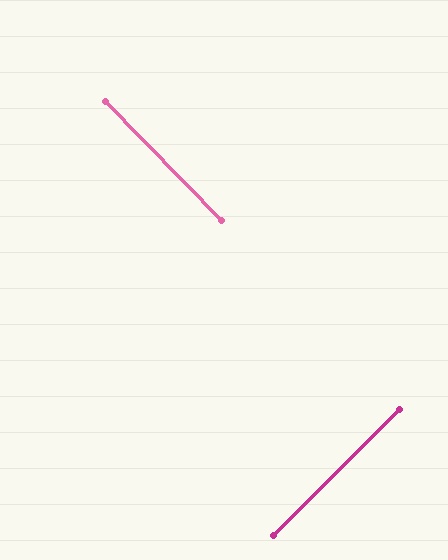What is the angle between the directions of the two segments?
Approximately 89 degrees.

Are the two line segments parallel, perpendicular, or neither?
Perpendicular — they meet at approximately 89°.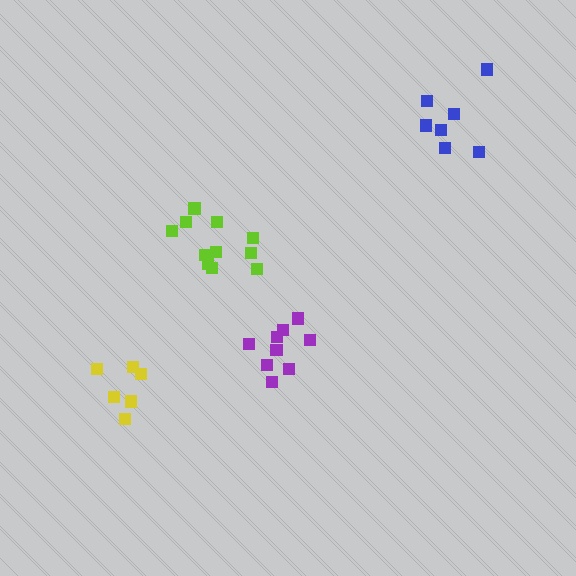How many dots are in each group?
Group 1: 6 dots, Group 2: 7 dots, Group 3: 9 dots, Group 4: 11 dots (33 total).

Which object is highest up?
The blue cluster is topmost.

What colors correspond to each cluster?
The clusters are colored: yellow, blue, purple, lime.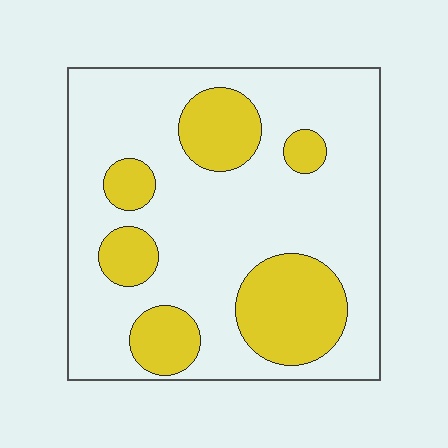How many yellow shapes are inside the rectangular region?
6.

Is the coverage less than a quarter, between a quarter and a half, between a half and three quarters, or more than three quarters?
Between a quarter and a half.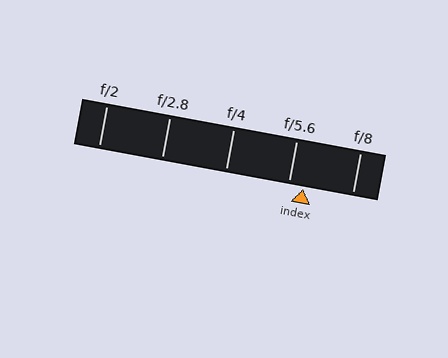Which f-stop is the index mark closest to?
The index mark is closest to f/5.6.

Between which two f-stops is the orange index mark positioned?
The index mark is between f/5.6 and f/8.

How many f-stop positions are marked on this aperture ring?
There are 5 f-stop positions marked.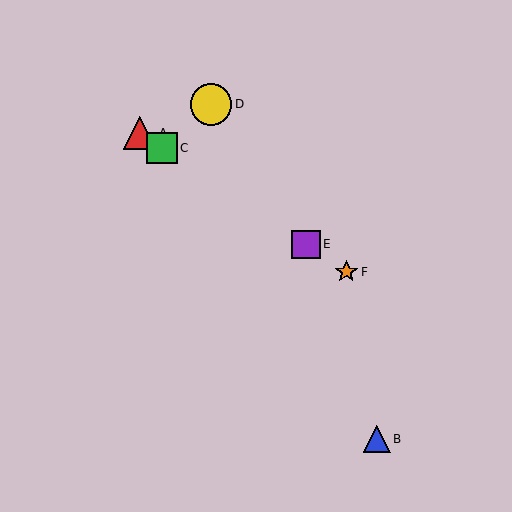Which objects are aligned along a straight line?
Objects A, C, E, F are aligned along a straight line.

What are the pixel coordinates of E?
Object E is at (306, 244).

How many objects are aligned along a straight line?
4 objects (A, C, E, F) are aligned along a straight line.